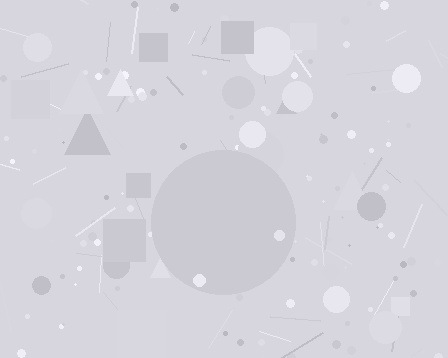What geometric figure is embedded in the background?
A circle is embedded in the background.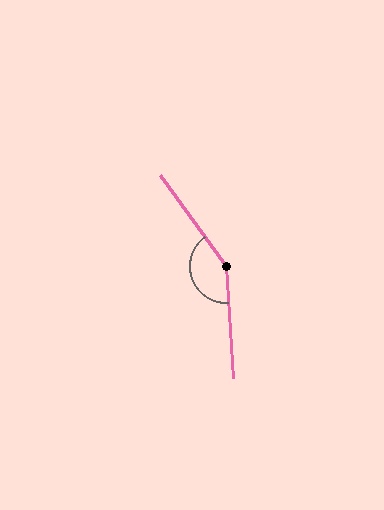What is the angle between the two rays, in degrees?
Approximately 148 degrees.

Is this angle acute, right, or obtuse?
It is obtuse.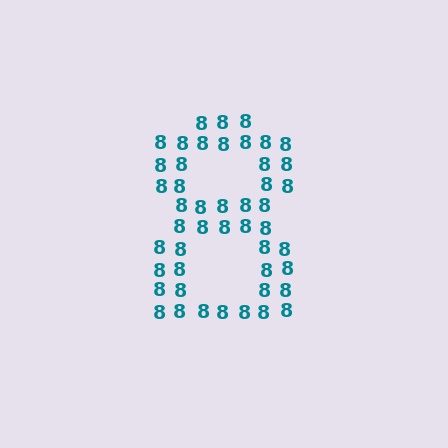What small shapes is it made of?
It is made of small digit 8's.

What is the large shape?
The large shape is the digit 8.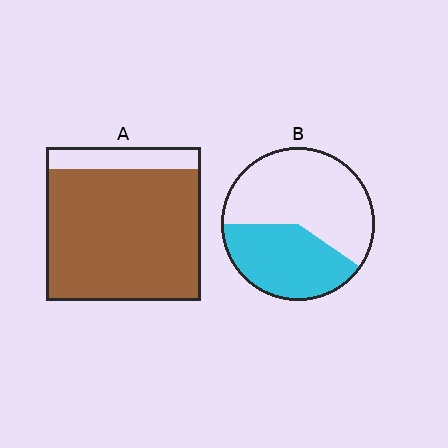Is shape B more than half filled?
No.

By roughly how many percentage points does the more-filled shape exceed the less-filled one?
By roughly 45 percentage points (A over B).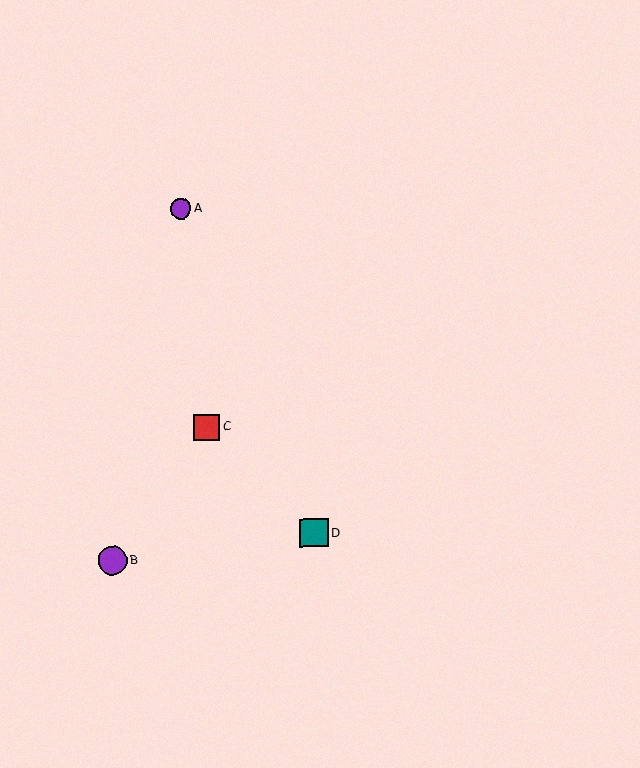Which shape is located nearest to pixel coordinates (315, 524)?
The teal square (labeled D) at (314, 533) is nearest to that location.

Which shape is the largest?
The purple circle (labeled B) is the largest.